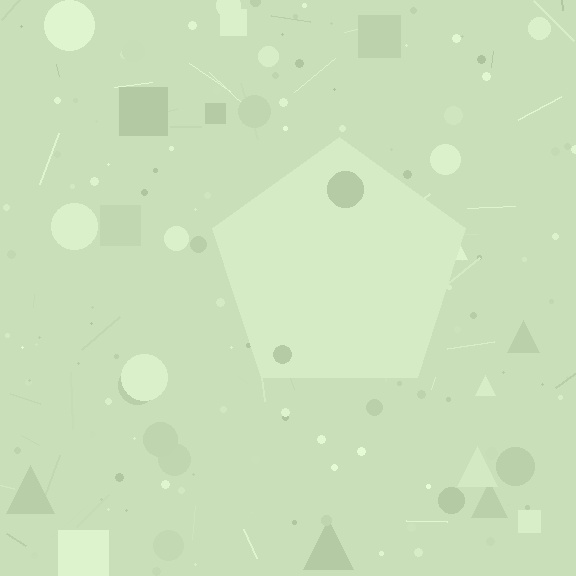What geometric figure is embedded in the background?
A pentagon is embedded in the background.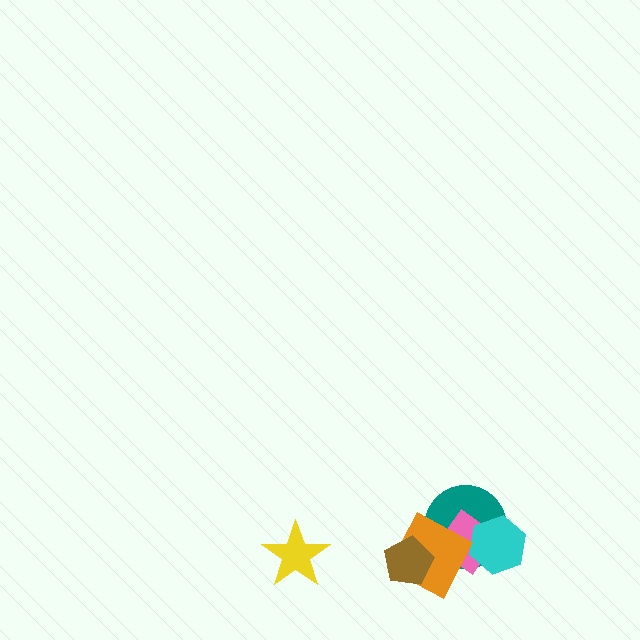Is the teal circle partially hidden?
Yes, it is partially covered by another shape.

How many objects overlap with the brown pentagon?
1 object overlaps with the brown pentagon.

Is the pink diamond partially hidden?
Yes, it is partially covered by another shape.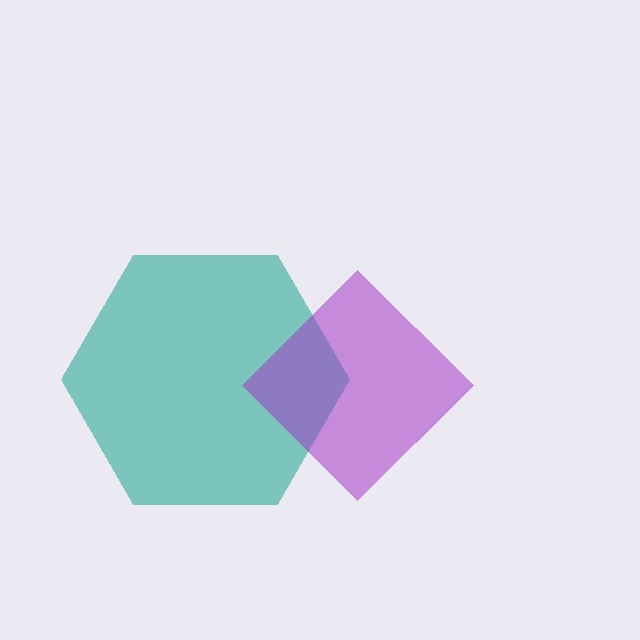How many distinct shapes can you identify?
There are 2 distinct shapes: a teal hexagon, a purple diamond.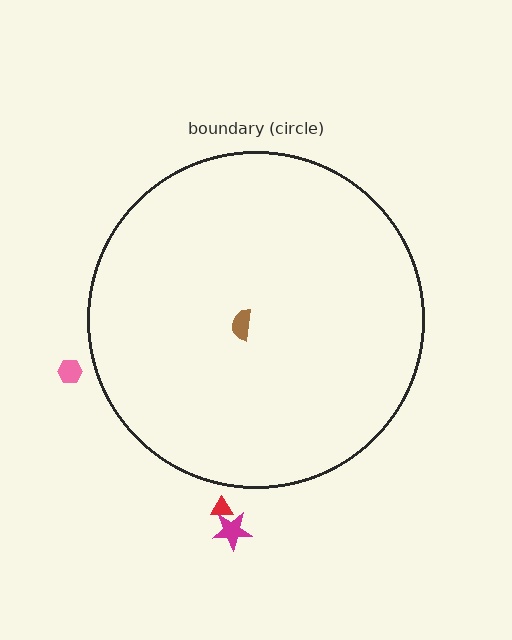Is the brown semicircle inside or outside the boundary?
Inside.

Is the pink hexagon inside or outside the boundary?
Outside.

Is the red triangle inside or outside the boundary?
Outside.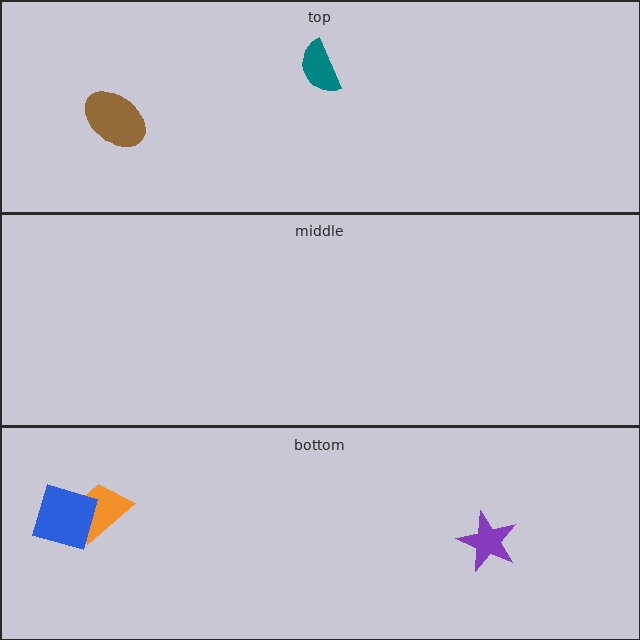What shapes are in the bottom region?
The orange trapezoid, the blue square, the purple star.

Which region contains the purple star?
The bottom region.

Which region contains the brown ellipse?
The top region.